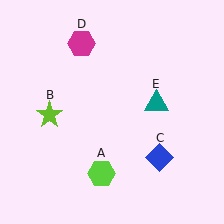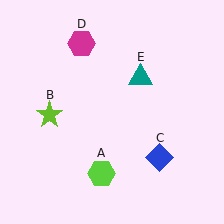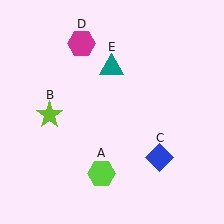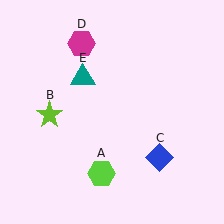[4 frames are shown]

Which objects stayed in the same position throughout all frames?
Lime hexagon (object A) and lime star (object B) and blue diamond (object C) and magenta hexagon (object D) remained stationary.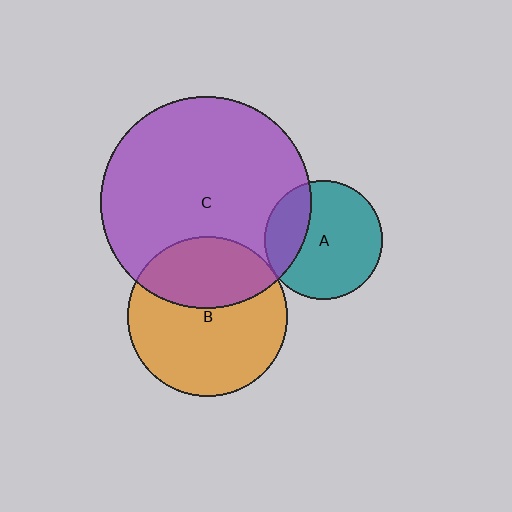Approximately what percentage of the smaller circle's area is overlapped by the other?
Approximately 25%.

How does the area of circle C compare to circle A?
Approximately 3.2 times.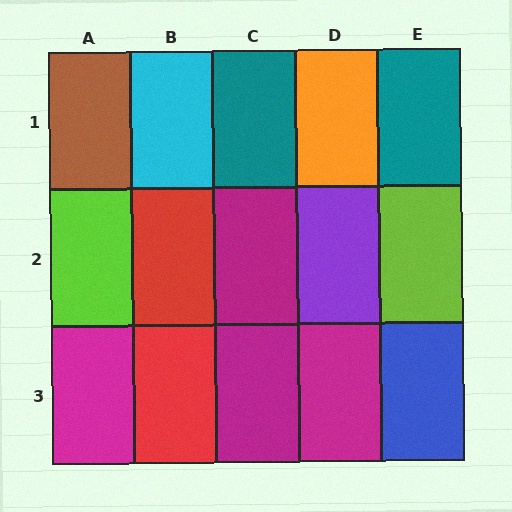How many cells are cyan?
1 cell is cyan.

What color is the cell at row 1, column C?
Teal.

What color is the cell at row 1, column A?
Brown.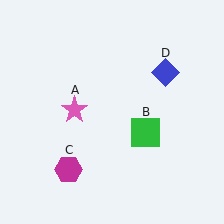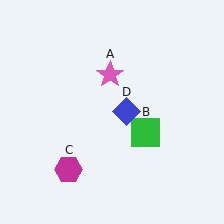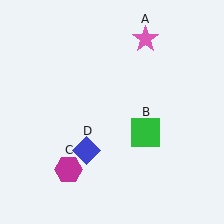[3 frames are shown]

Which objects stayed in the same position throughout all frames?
Green square (object B) and magenta hexagon (object C) remained stationary.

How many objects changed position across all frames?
2 objects changed position: pink star (object A), blue diamond (object D).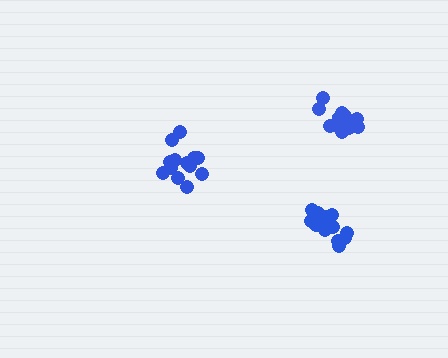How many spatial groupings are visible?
There are 3 spatial groupings.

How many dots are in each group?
Group 1: 15 dots, Group 2: 14 dots, Group 3: 14 dots (43 total).